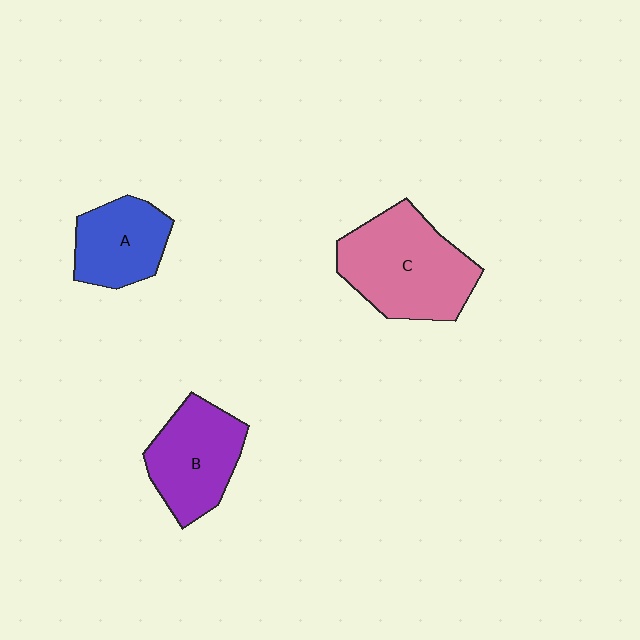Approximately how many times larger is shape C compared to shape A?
Approximately 1.6 times.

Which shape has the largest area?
Shape C (pink).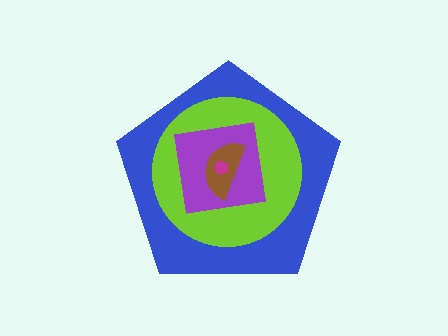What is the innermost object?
The magenta hexagon.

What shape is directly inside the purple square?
The brown semicircle.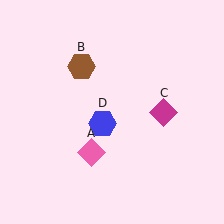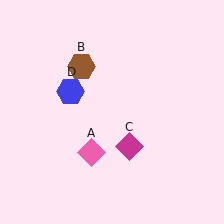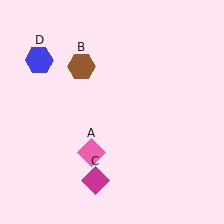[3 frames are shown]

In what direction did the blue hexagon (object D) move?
The blue hexagon (object D) moved up and to the left.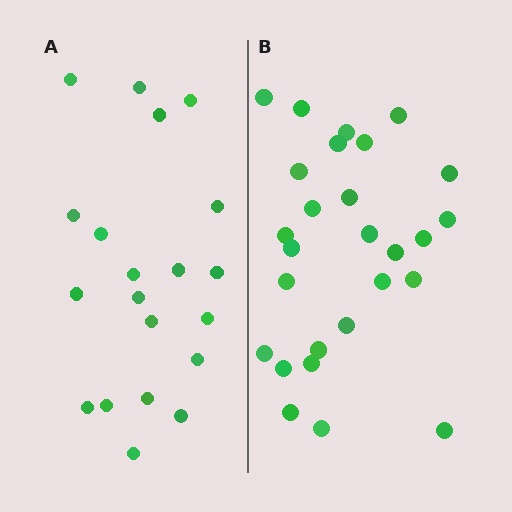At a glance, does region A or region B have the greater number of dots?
Region B (the right region) has more dots.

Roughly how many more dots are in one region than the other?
Region B has roughly 8 or so more dots than region A.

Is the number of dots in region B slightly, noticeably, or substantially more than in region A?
Region B has noticeably more, but not dramatically so. The ratio is roughly 1.4 to 1.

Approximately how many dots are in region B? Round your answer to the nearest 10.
About 30 dots. (The exact count is 27, which rounds to 30.)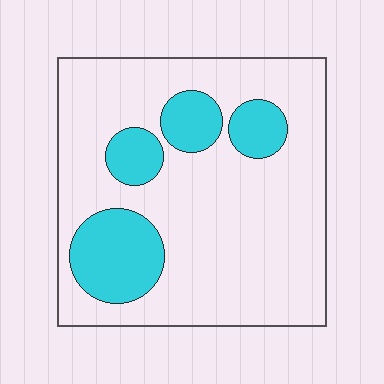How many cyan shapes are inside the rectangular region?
4.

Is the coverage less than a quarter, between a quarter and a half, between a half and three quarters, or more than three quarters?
Less than a quarter.